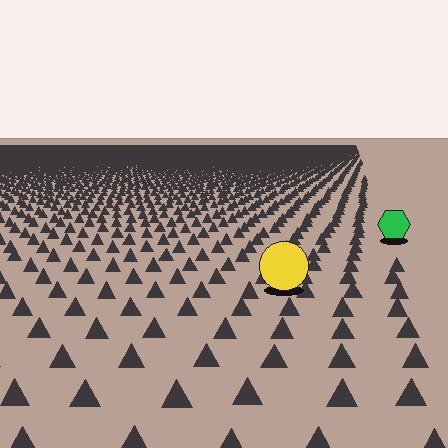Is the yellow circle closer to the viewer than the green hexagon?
Yes. The yellow circle is closer — you can tell from the texture gradient: the ground texture is coarser near it.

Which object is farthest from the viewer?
The green hexagon is farthest from the viewer. It appears smaller and the ground texture around it is denser.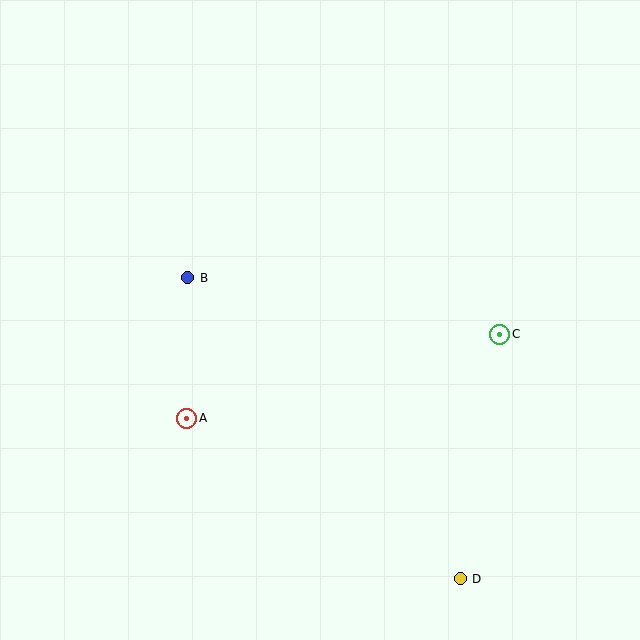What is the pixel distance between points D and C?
The distance between D and C is 247 pixels.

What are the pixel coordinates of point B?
Point B is at (188, 278).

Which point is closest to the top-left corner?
Point B is closest to the top-left corner.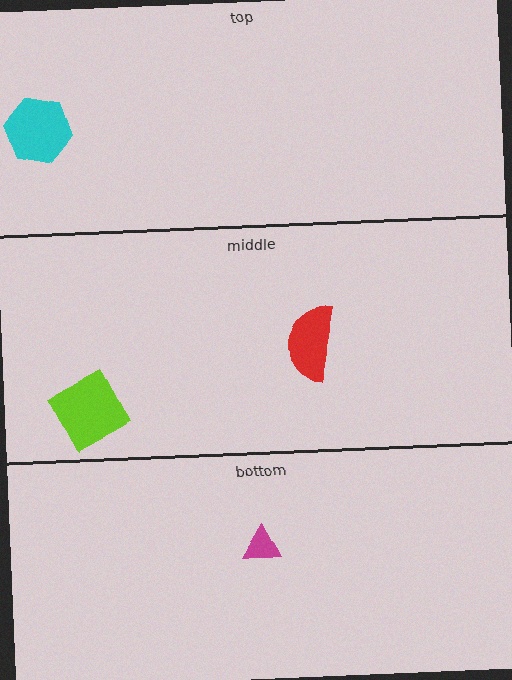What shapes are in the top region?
The cyan hexagon.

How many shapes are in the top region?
1.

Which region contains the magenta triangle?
The bottom region.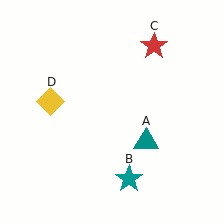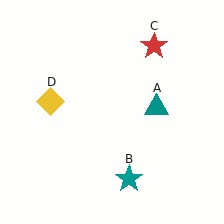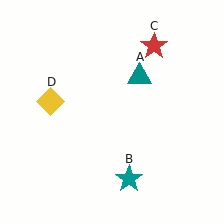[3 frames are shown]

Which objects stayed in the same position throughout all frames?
Teal star (object B) and red star (object C) and yellow diamond (object D) remained stationary.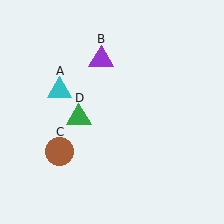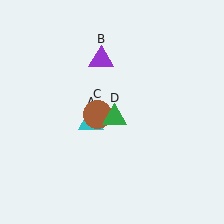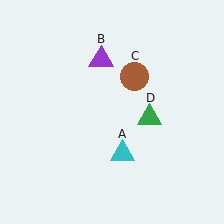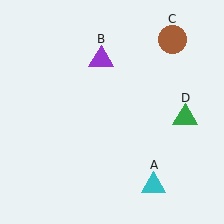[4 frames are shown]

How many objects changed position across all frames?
3 objects changed position: cyan triangle (object A), brown circle (object C), green triangle (object D).